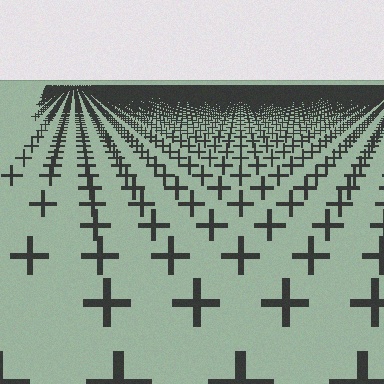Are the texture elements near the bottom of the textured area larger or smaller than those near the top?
Larger. Near the bottom, elements are closer to the viewer and appear at a bigger on-screen size.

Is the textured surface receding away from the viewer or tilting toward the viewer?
The surface is receding away from the viewer. Texture elements get smaller and denser toward the top.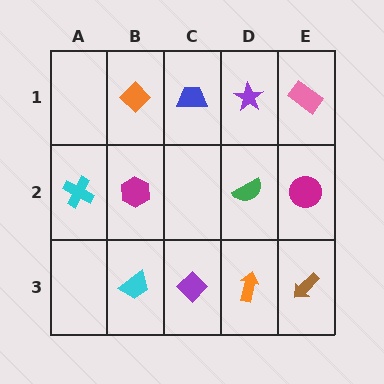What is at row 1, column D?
A purple star.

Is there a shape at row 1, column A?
No, that cell is empty.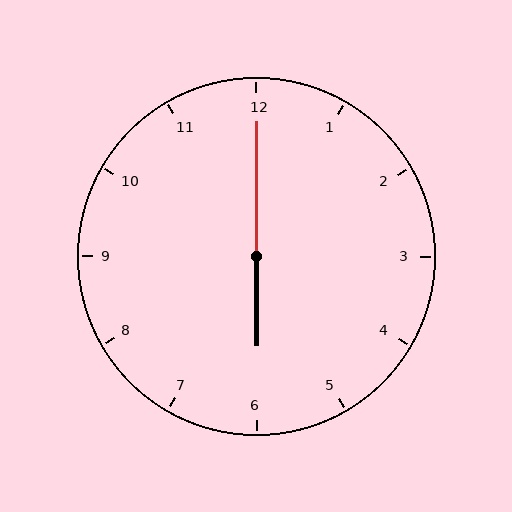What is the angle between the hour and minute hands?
Approximately 180 degrees.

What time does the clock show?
6:00.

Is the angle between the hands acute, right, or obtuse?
It is obtuse.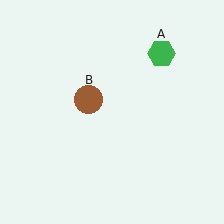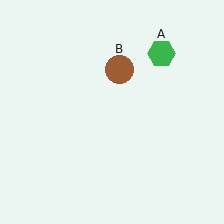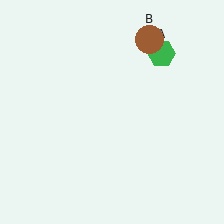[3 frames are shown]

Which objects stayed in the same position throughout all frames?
Green hexagon (object A) remained stationary.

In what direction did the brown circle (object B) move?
The brown circle (object B) moved up and to the right.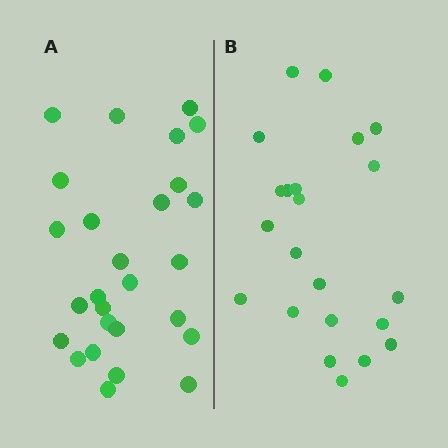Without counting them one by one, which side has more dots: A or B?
Region A (the left region) has more dots.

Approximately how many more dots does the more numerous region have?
Region A has about 5 more dots than region B.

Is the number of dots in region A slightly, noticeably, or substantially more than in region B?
Region A has only slightly more — the two regions are fairly close. The ratio is roughly 1.2 to 1.